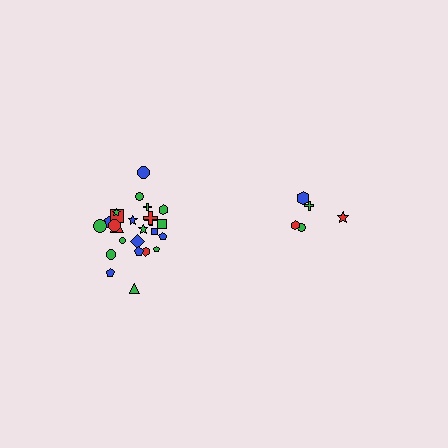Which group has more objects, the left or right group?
The left group.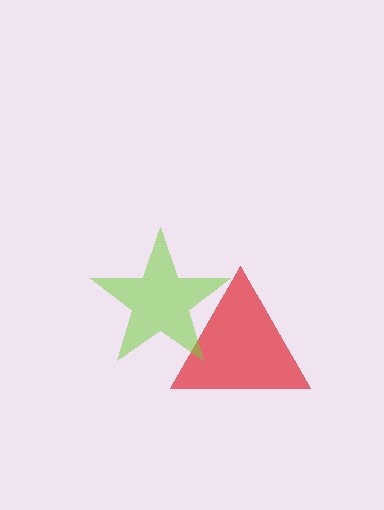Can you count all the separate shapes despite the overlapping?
Yes, there are 2 separate shapes.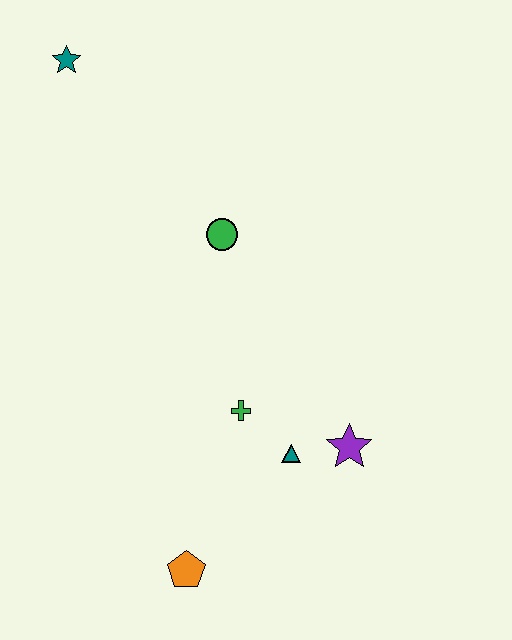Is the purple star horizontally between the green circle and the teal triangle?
No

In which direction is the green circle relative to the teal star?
The green circle is below the teal star.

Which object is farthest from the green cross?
The teal star is farthest from the green cross.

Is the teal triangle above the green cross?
No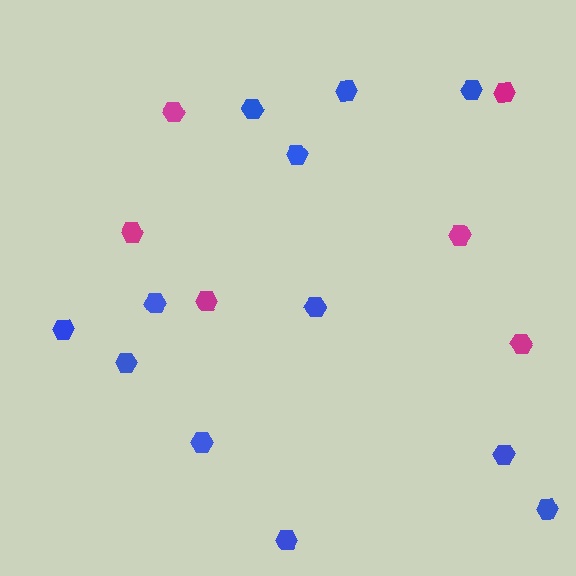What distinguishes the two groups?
There are 2 groups: one group of blue hexagons (12) and one group of magenta hexagons (6).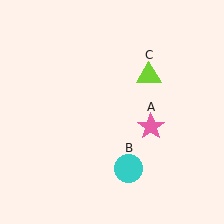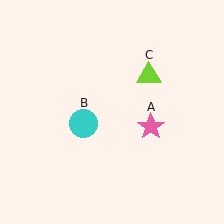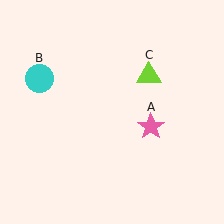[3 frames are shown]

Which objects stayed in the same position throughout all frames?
Pink star (object A) and lime triangle (object C) remained stationary.